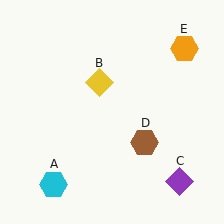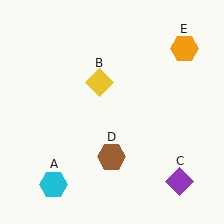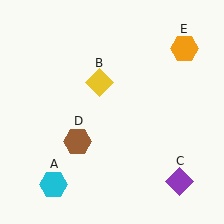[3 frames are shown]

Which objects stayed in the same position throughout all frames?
Cyan hexagon (object A) and yellow diamond (object B) and purple diamond (object C) and orange hexagon (object E) remained stationary.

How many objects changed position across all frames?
1 object changed position: brown hexagon (object D).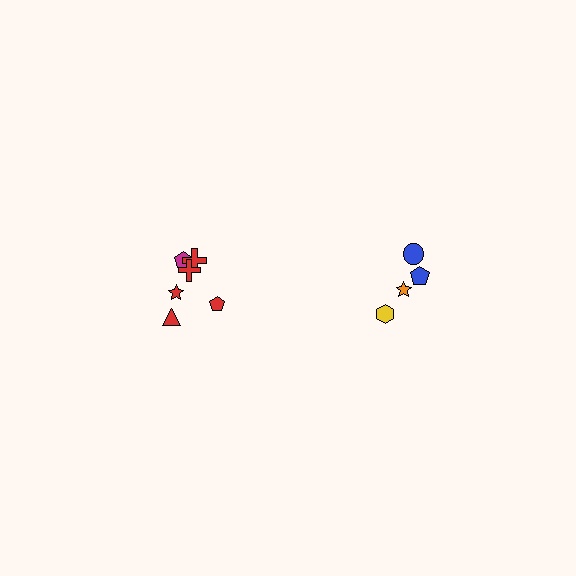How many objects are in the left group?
There are 6 objects.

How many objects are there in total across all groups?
There are 10 objects.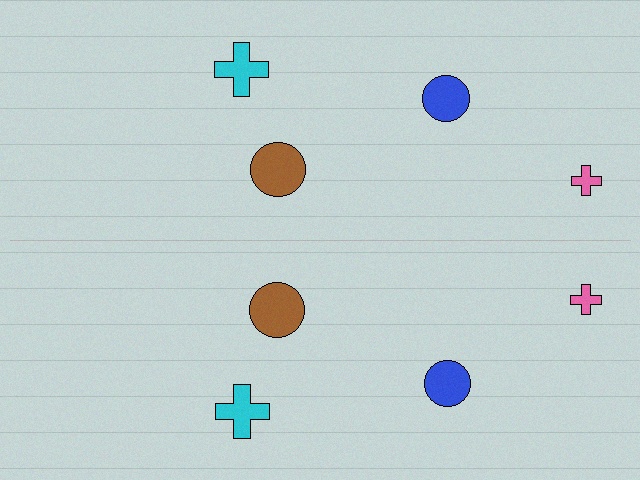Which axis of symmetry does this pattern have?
The pattern has a horizontal axis of symmetry running through the center of the image.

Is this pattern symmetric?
Yes, this pattern has bilateral (reflection) symmetry.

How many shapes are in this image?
There are 8 shapes in this image.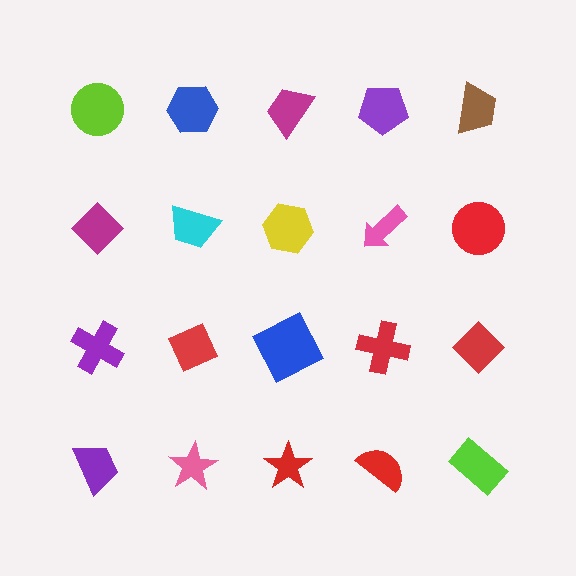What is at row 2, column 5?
A red circle.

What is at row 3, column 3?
A blue square.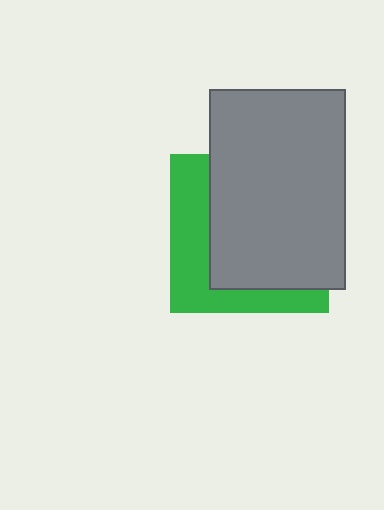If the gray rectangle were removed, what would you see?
You would see the complete green square.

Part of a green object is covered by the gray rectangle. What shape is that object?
It is a square.